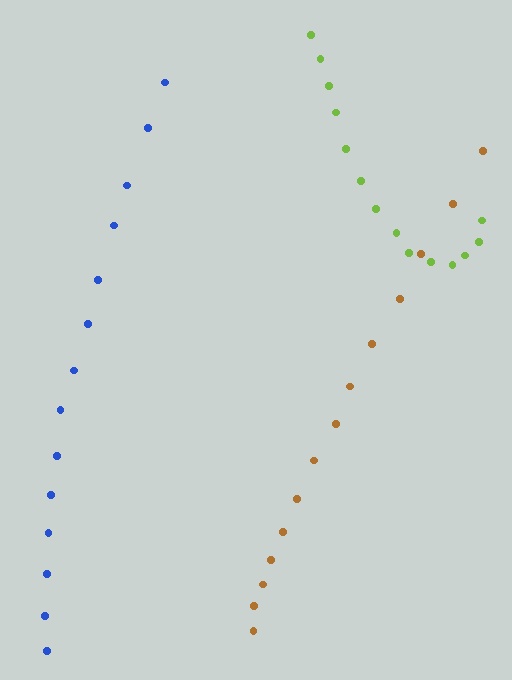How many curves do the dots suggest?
There are 3 distinct paths.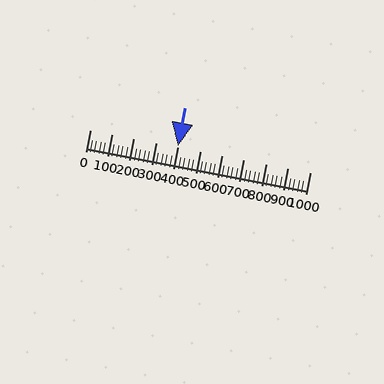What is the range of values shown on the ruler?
The ruler shows values from 0 to 1000.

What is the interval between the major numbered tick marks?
The major tick marks are spaced 100 units apart.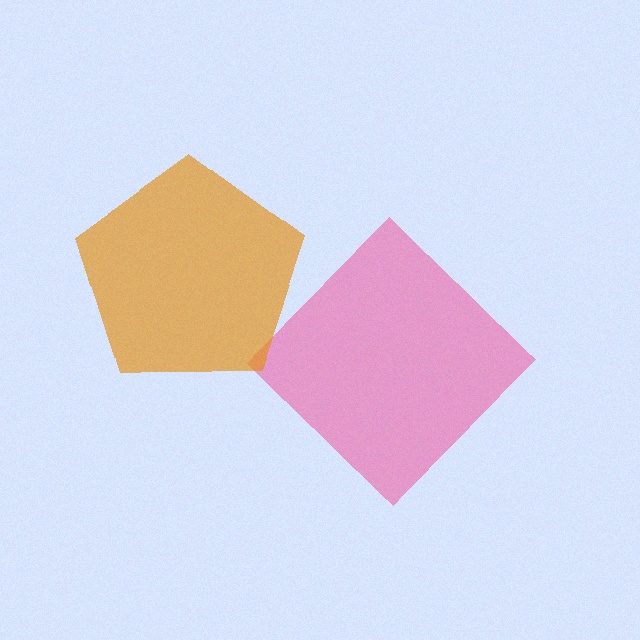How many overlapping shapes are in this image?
There are 2 overlapping shapes in the image.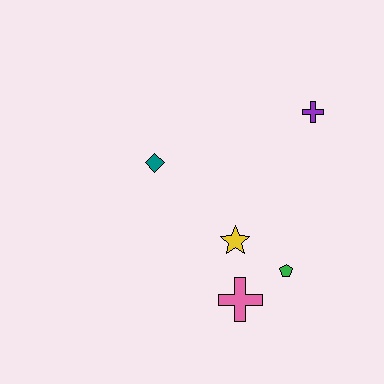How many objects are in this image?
There are 5 objects.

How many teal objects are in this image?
There is 1 teal object.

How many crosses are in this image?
There are 2 crosses.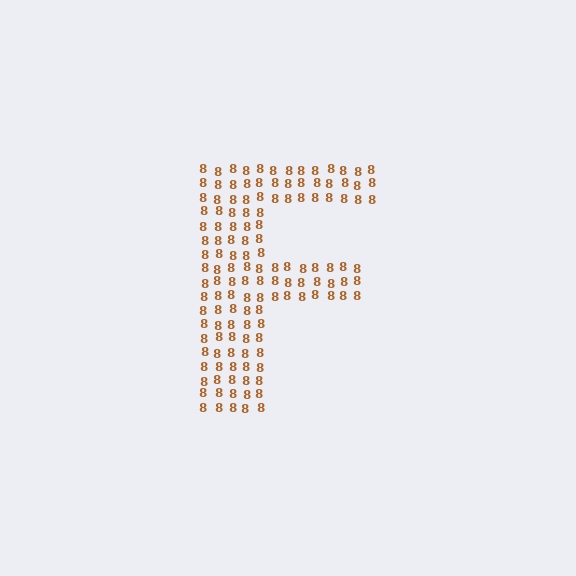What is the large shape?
The large shape is the letter F.